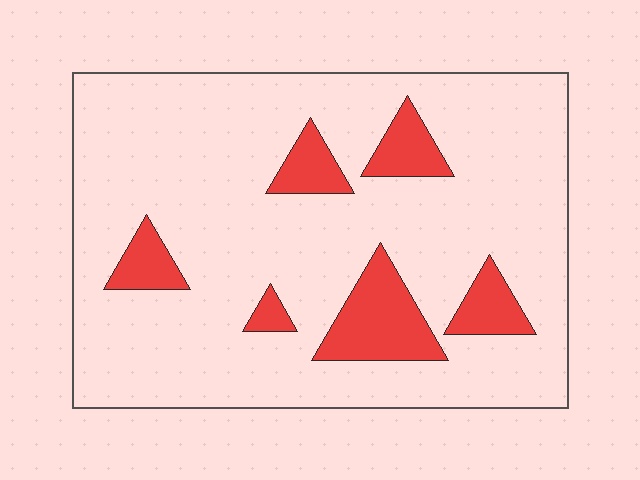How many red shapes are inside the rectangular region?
6.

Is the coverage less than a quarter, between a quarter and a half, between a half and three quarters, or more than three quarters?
Less than a quarter.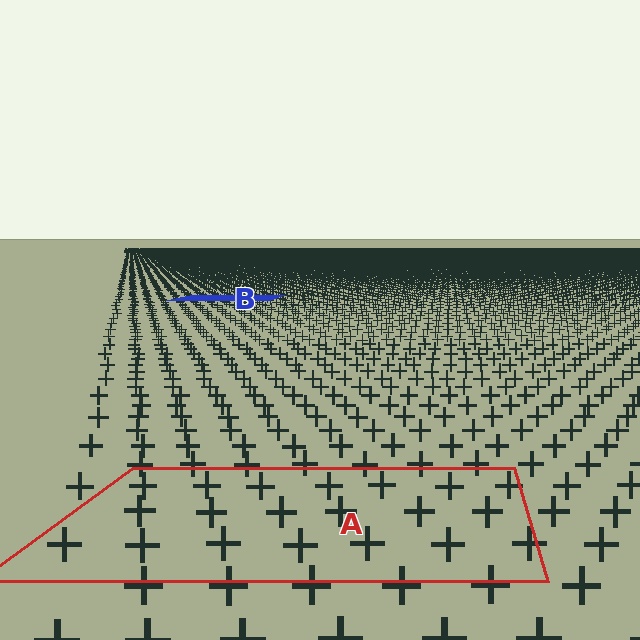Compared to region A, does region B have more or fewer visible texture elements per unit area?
Region B has more texture elements per unit area — they are packed more densely because it is farther away.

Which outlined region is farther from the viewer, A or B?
Region B is farther from the viewer — the texture elements inside it appear smaller and more densely packed.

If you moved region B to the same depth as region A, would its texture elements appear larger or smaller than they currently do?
They would appear larger. At a closer depth, the same texture elements are projected at a bigger on-screen size.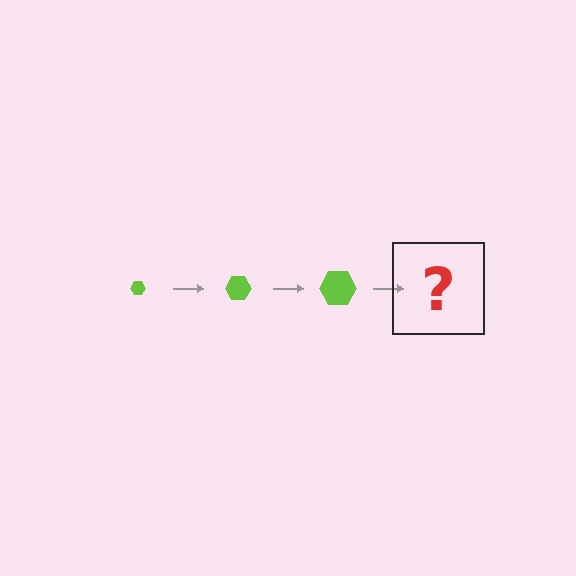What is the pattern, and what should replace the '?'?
The pattern is that the hexagon gets progressively larger each step. The '?' should be a lime hexagon, larger than the previous one.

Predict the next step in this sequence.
The next step is a lime hexagon, larger than the previous one.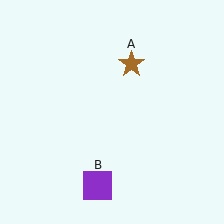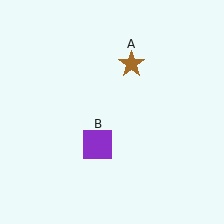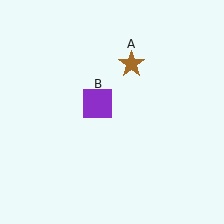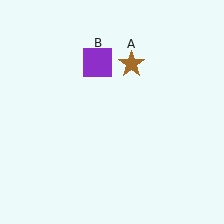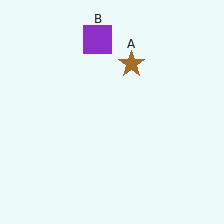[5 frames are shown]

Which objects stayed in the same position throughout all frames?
Brown star (object A) remained stationary.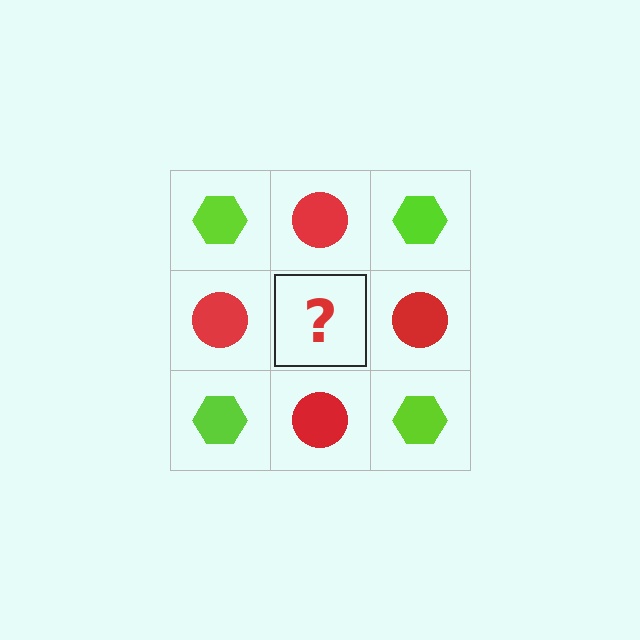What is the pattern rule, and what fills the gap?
The rule is that it alternates lime hexagon and red circle in a checkerboard pattern. The gap should be filled with a lime hexagon.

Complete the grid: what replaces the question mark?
The question mark should be replaced with a lime hexagon.